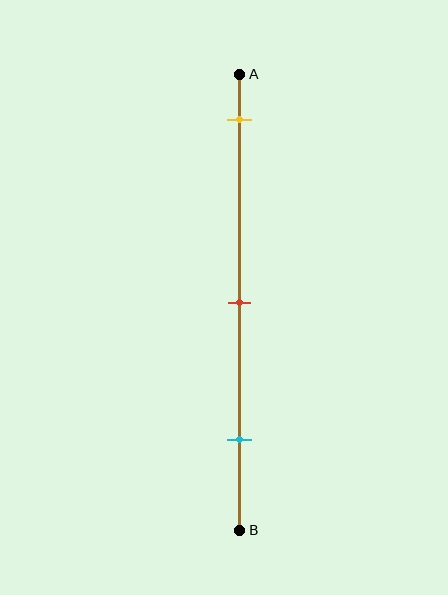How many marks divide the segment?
There are 3 marks dividing the segment.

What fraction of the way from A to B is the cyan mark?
The cyan mark is approximately 80% (0.8) of the way from A to B.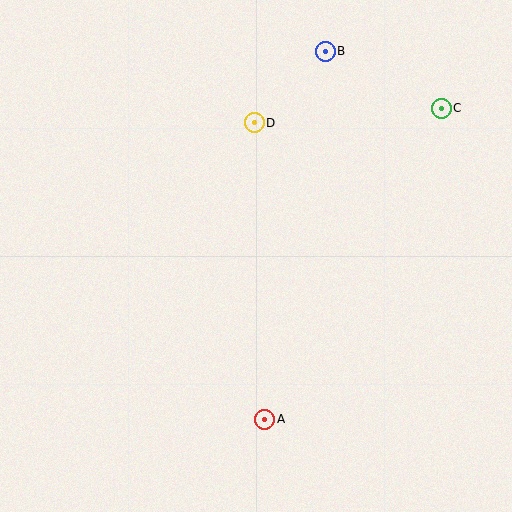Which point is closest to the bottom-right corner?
Point A is closest to the bottom-right corner.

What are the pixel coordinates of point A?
Point A is at (265, 419).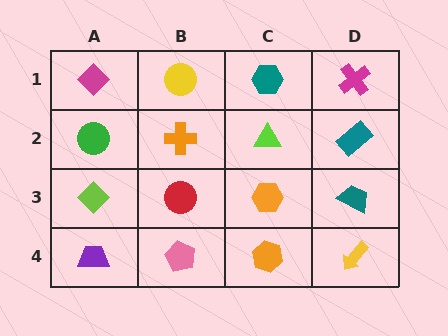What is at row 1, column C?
A teal hexagon.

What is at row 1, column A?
A magenta diamond.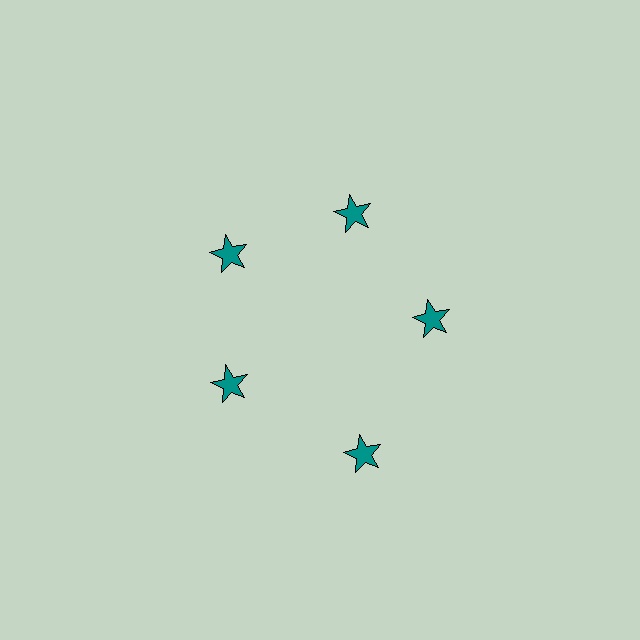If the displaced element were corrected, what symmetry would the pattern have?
It would have 5-fold rotational symmetry — the pattern would map onto itself every 72 degrees.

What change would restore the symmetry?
The symmetry would be restored by moving it inward, back onto the ring so that all 5 stars sit at equal angles and equal distance from the center.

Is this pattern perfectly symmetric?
No. The 5 teal stars are arranged in a ring, but one element near the 5 o'clock position is pushed outward from the center, breaking the 5-fold rotational symmetry.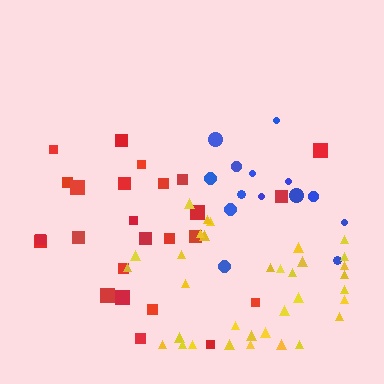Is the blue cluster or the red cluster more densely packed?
Blue.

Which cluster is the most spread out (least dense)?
Red.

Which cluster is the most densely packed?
Blue.